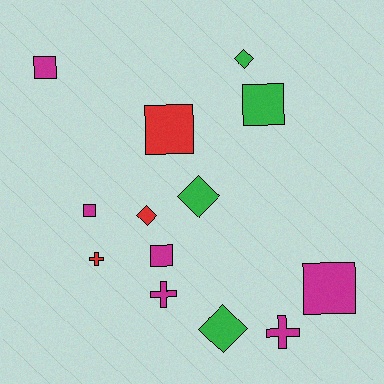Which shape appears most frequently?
Square, with 6 objects.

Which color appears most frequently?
Magenta, with 6 objects.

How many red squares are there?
There is 1 red square.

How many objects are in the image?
There are 13 objects.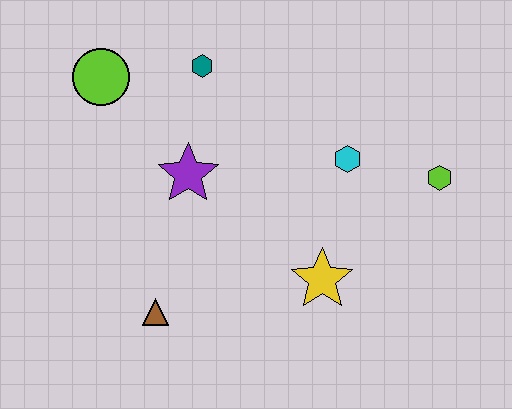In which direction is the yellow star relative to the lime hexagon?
The yellow star is to the left of the lime hexagon.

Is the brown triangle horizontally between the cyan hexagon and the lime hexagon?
No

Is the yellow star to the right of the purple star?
Yes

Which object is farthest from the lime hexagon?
The lime circle is farthest from the lime hexagon.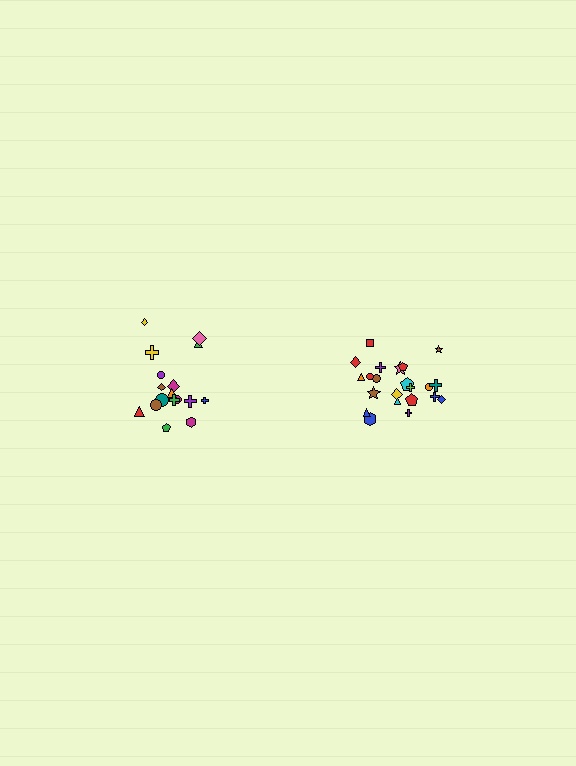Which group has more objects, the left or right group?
The right group.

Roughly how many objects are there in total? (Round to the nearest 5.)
Roughly 40 objects in total.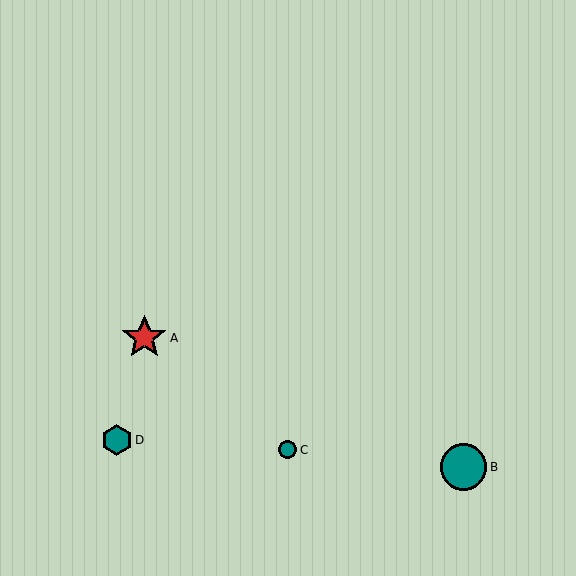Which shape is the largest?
The teal circle (labeled B) is the largest.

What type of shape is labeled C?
Shape C is a teal circle.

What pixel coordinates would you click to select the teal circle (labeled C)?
Click at (287, 450) to select the teal circle C.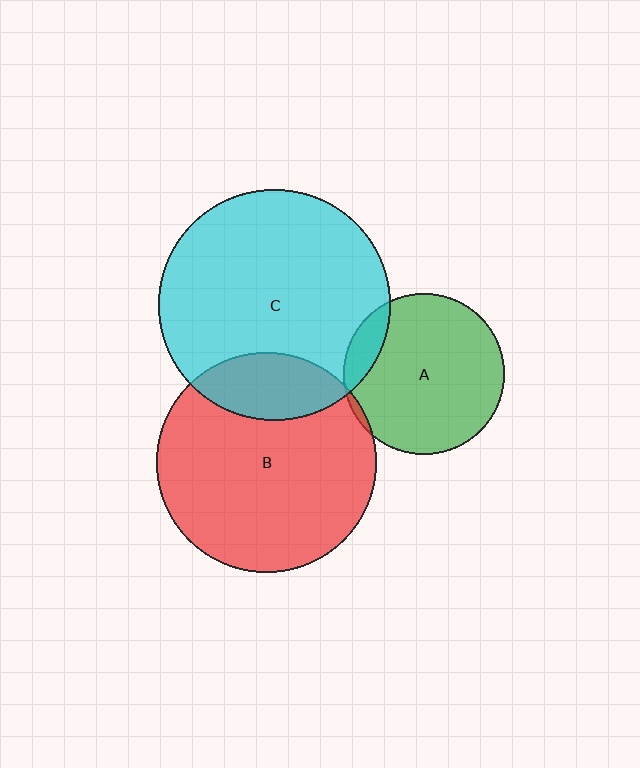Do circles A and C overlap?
Yes.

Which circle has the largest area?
Circle C (cyan).